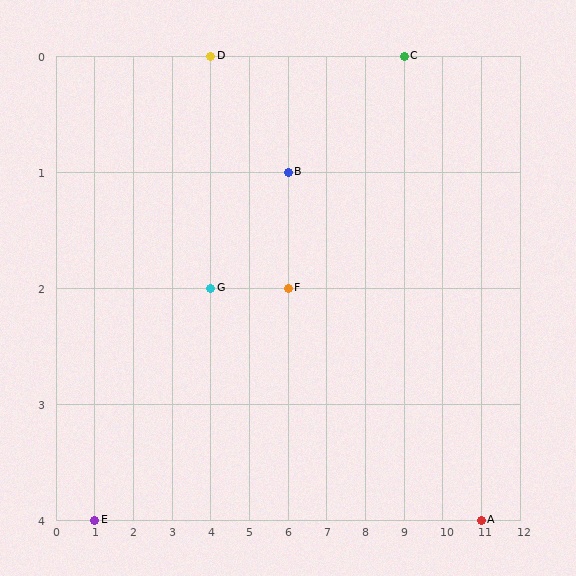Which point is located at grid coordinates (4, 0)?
Point D is at (4, 0).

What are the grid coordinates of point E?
Point E is at grid coordinates (1, 4).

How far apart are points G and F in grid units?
Points G and F are 2 columns apart.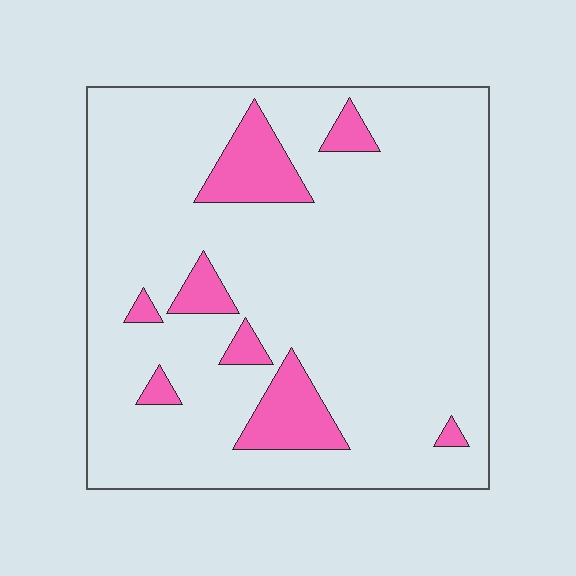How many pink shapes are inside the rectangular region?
8.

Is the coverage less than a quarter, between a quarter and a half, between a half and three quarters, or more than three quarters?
Less than a quarter.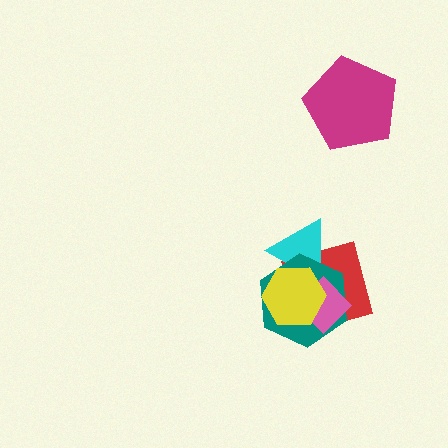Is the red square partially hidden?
Yes, it is partially covered by another shape.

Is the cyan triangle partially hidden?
Yes, it is partially covered by another shape.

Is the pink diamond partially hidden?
Yes, it is partially covered by another shape.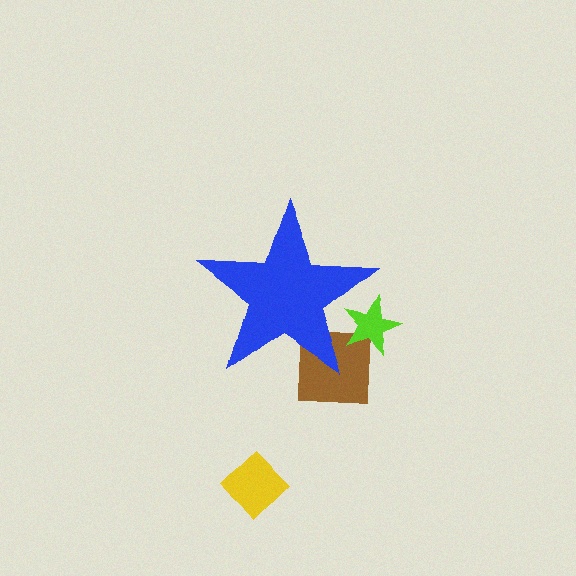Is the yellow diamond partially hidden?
No, the yellow diamond is fully visible.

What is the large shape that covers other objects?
A blue star.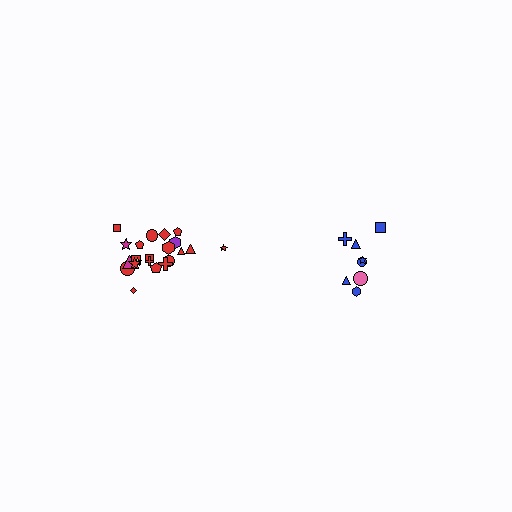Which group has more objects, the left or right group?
The left group.